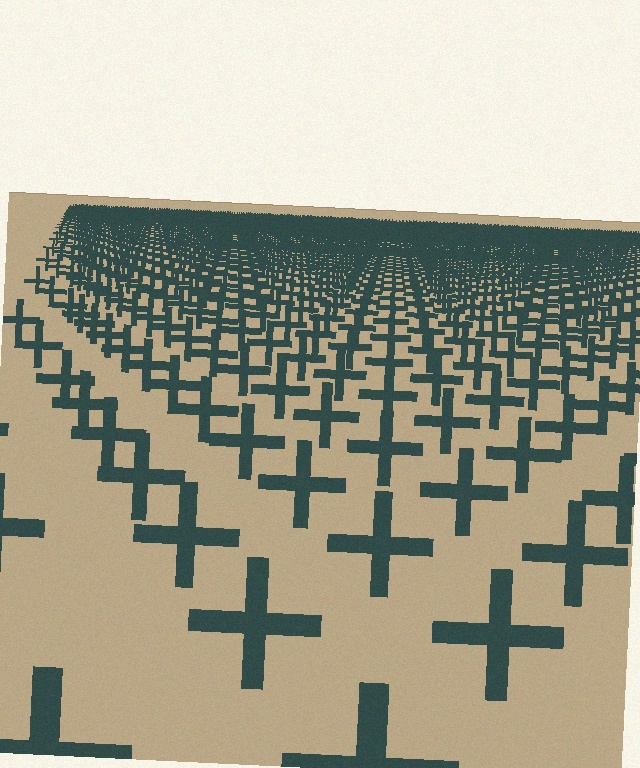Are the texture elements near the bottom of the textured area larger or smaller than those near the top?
Larger. Near the bottom, elements are closer to the viewer and appear at a bigger on-screen size.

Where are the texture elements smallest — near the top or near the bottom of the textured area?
Near the top.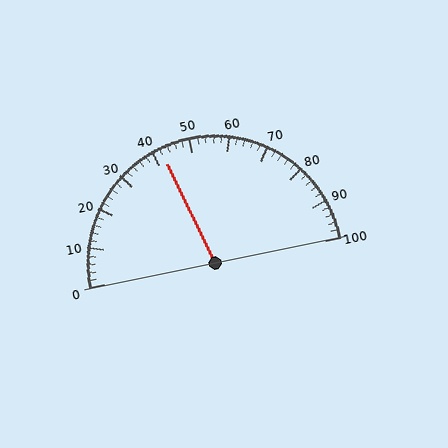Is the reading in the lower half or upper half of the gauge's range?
The reading is in the lower half of the range (0 to 100).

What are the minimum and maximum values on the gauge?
The gauge ranges from 0 to 100.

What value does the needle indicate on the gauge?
The needle indicates approximately 42.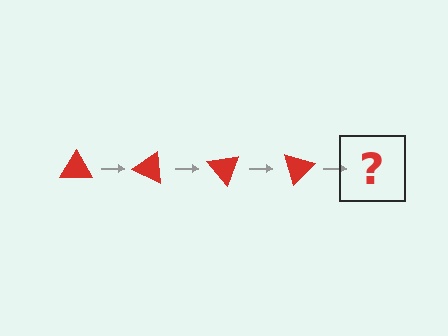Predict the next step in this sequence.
The next step is a red triangle rotated 100 degrees.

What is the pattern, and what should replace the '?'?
The pattern is that the triangle rotates 25 degrees each step. The '?' should be a red triangle rotated 100 degrees.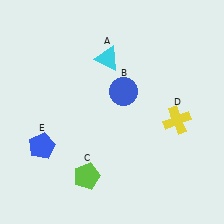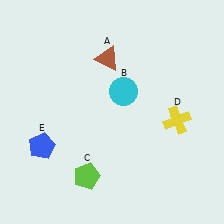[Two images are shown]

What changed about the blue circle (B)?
In Image 1, B is blue. In Image 2, it changed to cyan.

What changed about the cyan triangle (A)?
In Image 1, A is cyan. In Image 2, it changed to brown.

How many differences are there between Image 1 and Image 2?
There are 2 differences between the two images.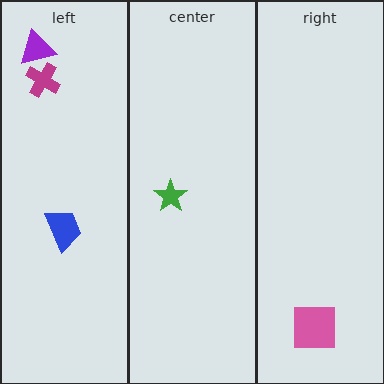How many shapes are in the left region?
3.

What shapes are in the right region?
The pink square.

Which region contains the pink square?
The right region.